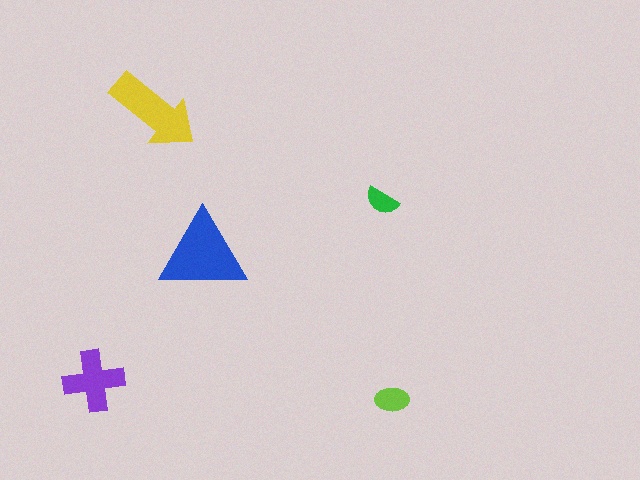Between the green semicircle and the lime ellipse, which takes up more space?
The lime ellipse.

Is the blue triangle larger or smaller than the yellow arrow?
Larger.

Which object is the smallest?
The green semicircle.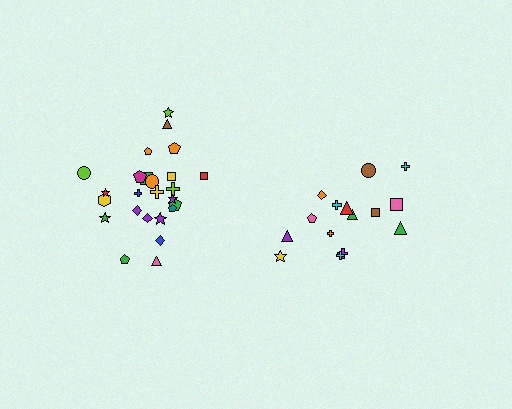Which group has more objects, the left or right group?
The left group.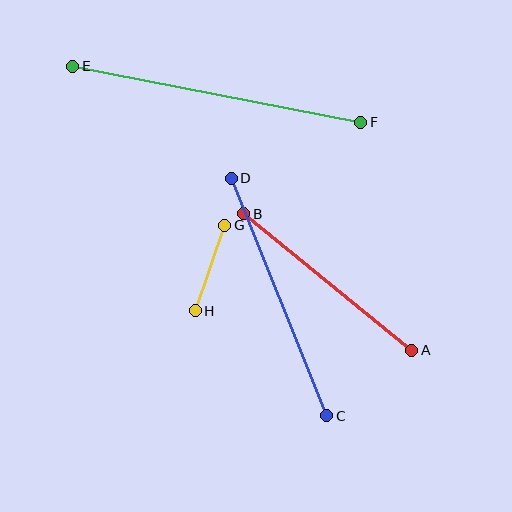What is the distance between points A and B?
The distance is approximately 216 pixels.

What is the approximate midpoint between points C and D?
The midpoint is at approximately (279, 297) pixels.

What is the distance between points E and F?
The distance is approximately 293 pixels.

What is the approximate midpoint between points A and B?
The midpoint is at approximately (328, 282) pixels.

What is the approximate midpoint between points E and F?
The midpoint is at approximately (217, 94) pixels.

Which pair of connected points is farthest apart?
Points E and F are farthest apart.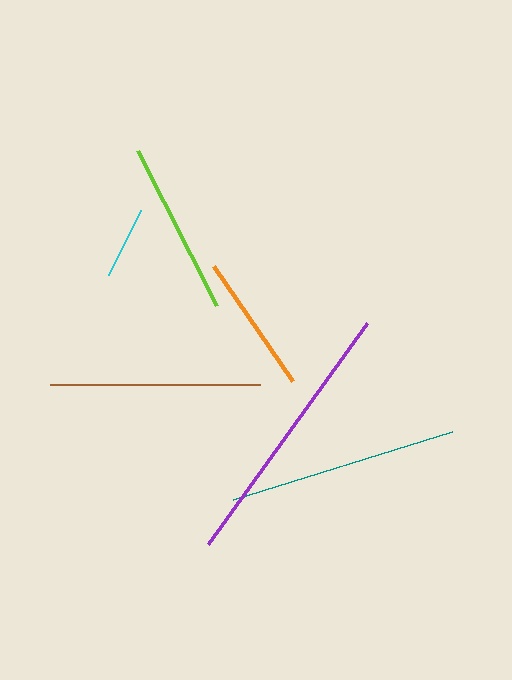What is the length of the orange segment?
The orange segment is approximately 139 pixels long.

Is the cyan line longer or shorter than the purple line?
The purple line is longer than the cyan line.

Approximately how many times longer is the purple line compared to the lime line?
The purple line is approximately 1.6 times the length of the lime line.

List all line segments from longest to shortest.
From longest to shortest: purple, teal, brown, lime, orange, cyan.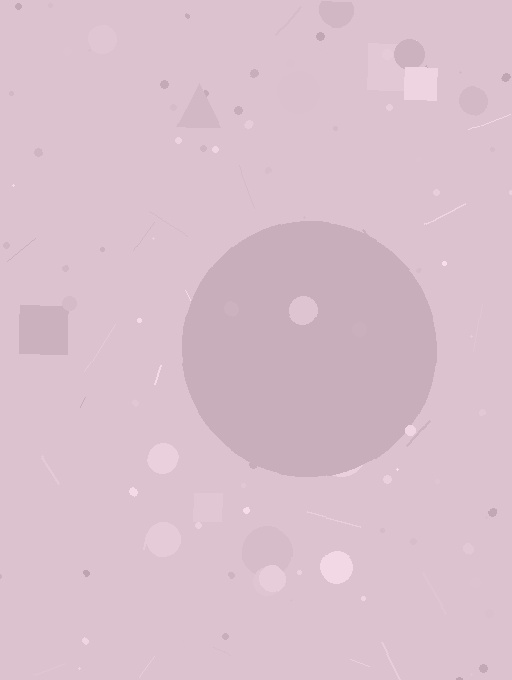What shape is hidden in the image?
A circle is hidden in the image.